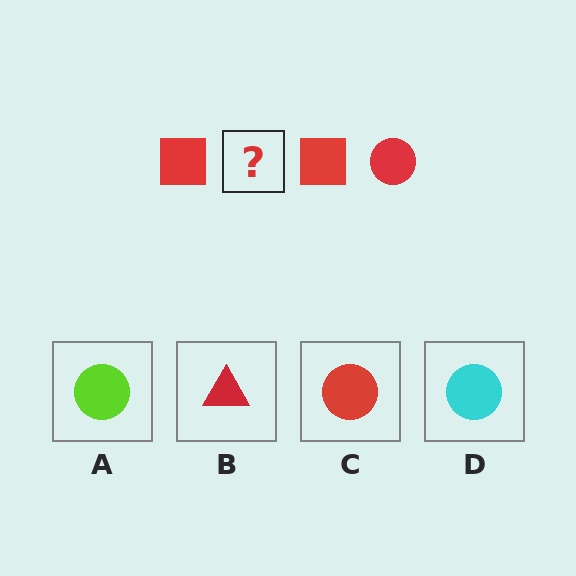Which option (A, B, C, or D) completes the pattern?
C.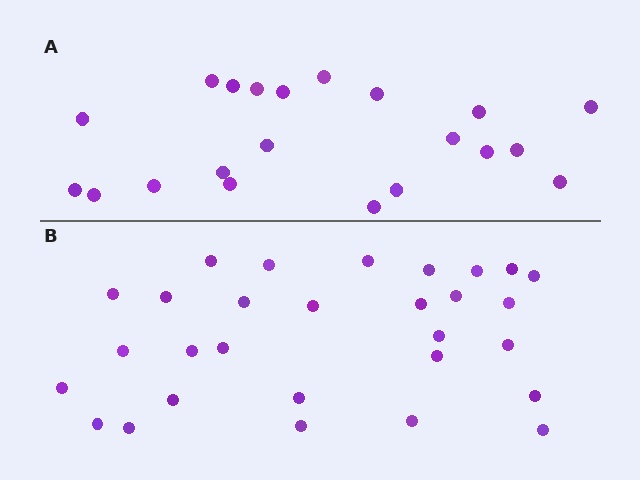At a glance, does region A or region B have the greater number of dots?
Region B (the bottom region) has more dots.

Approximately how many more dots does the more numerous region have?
Region B has roughly 8 or so more dots than region A.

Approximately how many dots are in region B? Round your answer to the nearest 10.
About 30 dots. (The exact count is 29, which rounds to 30.)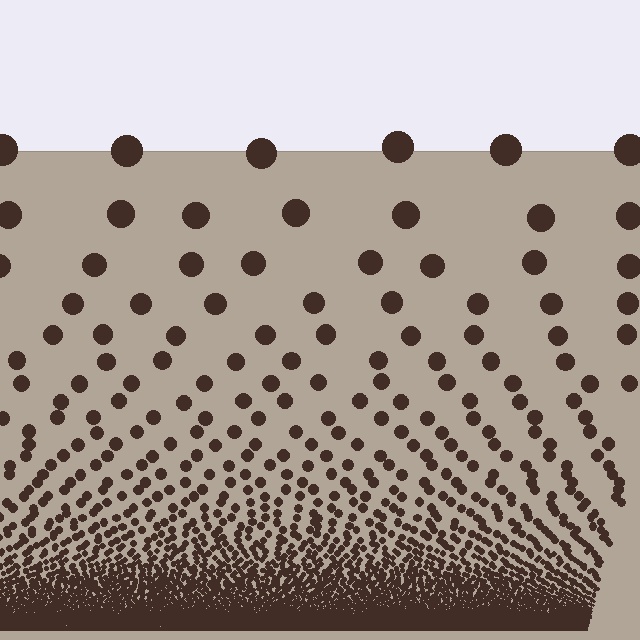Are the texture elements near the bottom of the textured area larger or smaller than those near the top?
Smaller. The gradient is inverted — elements near the bottom are smaller and denser.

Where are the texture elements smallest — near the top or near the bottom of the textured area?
Near the bottom.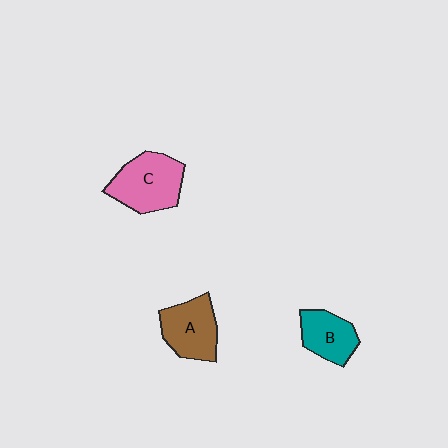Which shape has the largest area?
Shape C (pink).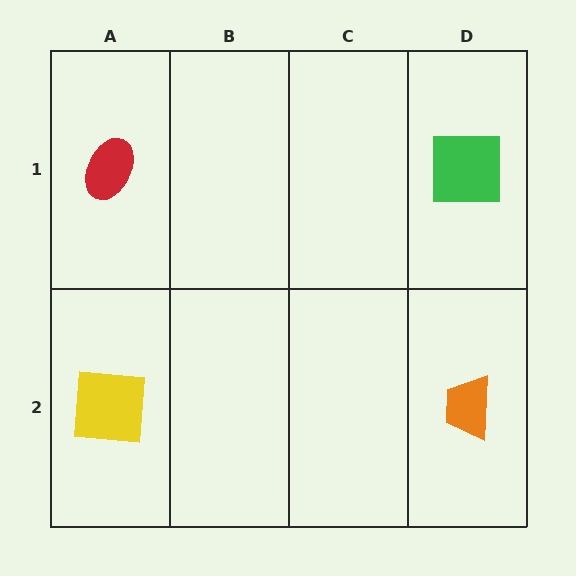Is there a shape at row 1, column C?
No, that cell is empty.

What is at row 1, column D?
A green square.